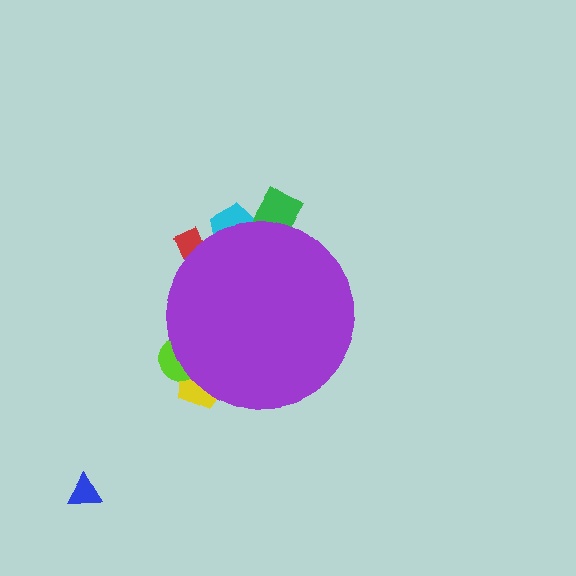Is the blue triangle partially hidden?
No, the blue triangle is fully visible.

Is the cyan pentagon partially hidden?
Yes, the cyan pentagon is partially hidden behind the purple circle.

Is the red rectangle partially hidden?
Yes, the red rectangle is partially hidden behind the purple circle.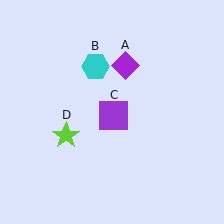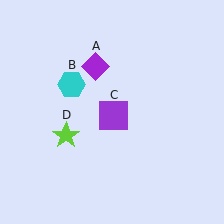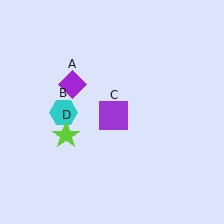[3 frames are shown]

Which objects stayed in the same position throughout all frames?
Purple square (object C) and lime star (object D) remained stationary.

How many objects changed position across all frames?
2 objects changed position: purple diamond (object A), cyan hexagon (object B).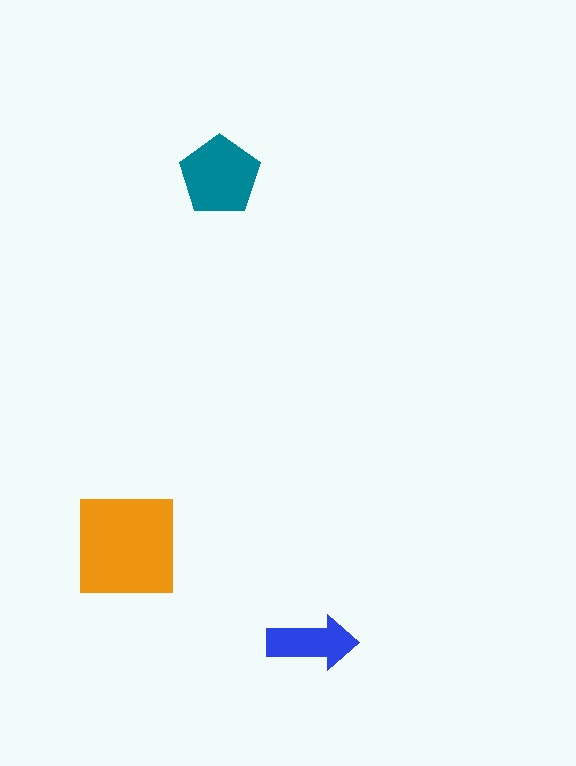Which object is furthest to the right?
The blue arrow is rightmost.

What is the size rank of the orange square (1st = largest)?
1st.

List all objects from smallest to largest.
The blue arrow, the teal pentagon, the orange square.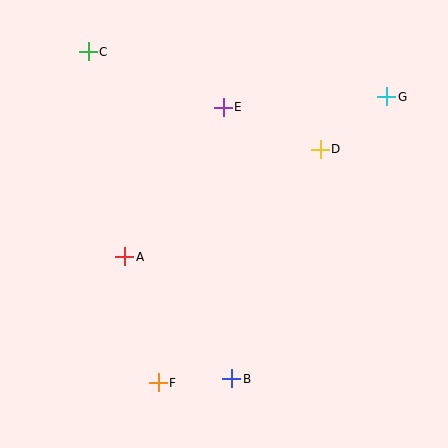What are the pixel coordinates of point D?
Point D is at (320, 149).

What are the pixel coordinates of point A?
Point A is at (125, 257).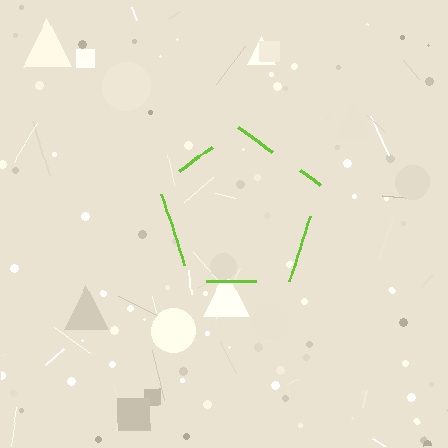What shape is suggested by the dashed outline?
The dashed outline suggests a pentagon.